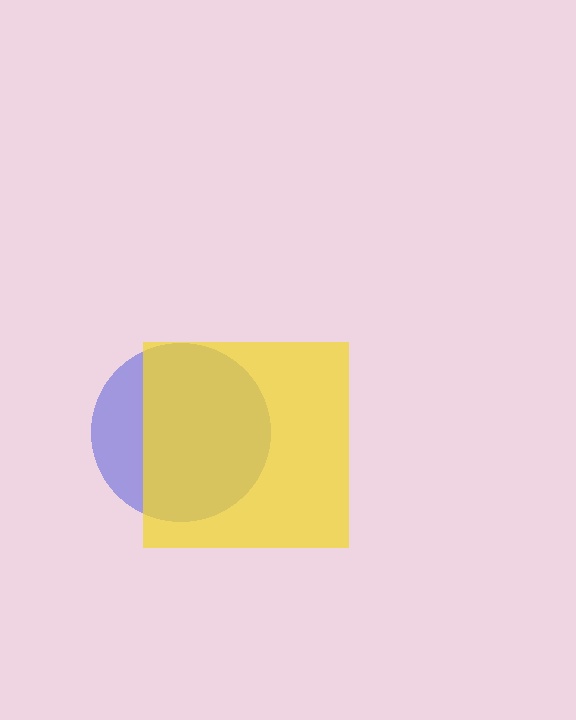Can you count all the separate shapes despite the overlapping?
Yes, there are 2 separate shapes.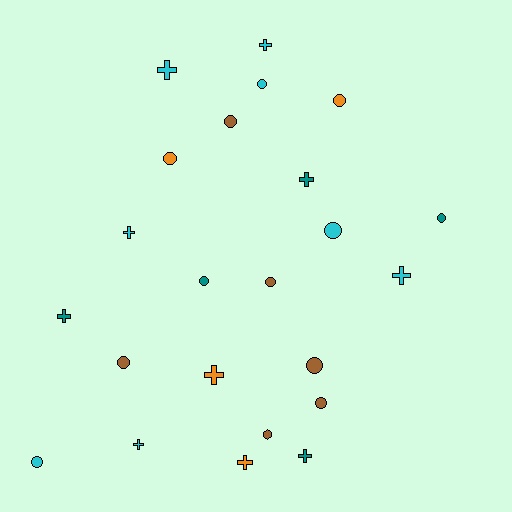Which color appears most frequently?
Cyan, with 8 objects.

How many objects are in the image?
There are 23 objects.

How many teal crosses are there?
There are 3 teal crosses.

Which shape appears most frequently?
Circle, with 12 objects.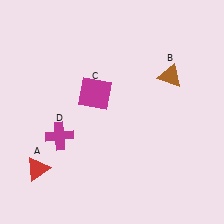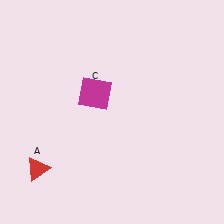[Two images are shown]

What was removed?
The brown triangle (B), the magenta cross (D) were removed in Image 2.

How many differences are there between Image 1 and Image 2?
There are 2 differences between the two images.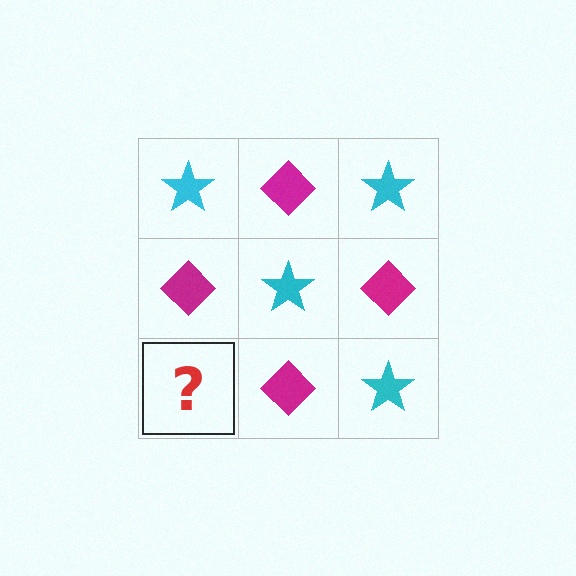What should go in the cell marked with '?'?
The missing cell should contain a cyan star.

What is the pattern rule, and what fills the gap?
The rule is that it alternates cyan star and magenta diamond in a checkerboard pattern. The gap should be filled with a cyan star.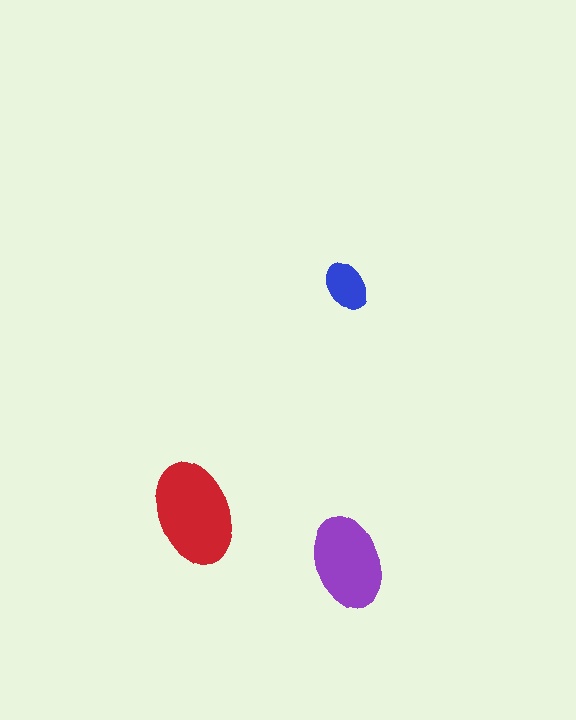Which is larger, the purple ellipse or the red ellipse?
The red one.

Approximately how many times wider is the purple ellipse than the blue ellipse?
About 2 times wider.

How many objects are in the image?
There are 3 objects in the image.